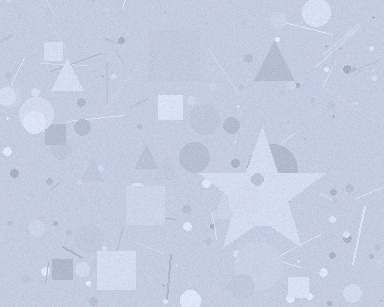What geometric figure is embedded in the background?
A star is embedded in the background.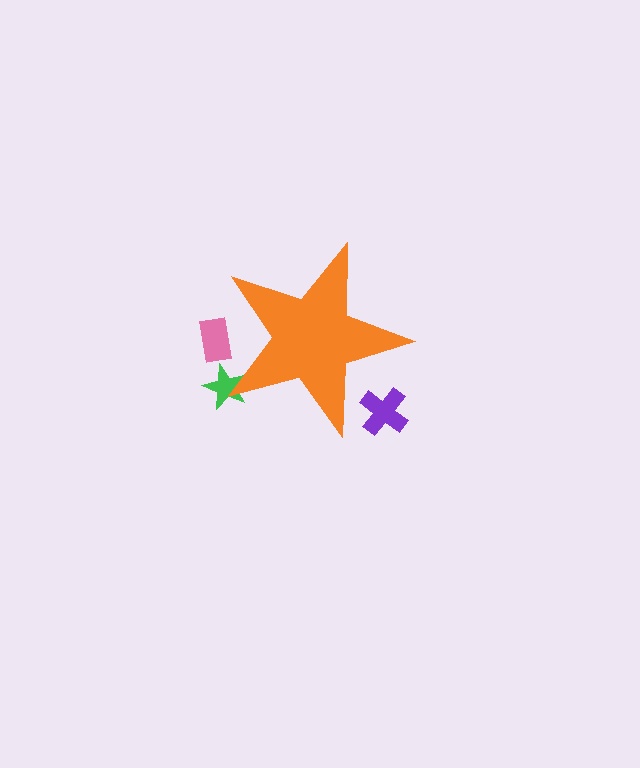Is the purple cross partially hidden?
Yes, the purple cross is partially hidden behind the orange star.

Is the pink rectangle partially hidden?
Yes, the pink rectangle is partially hidden behind the orange star.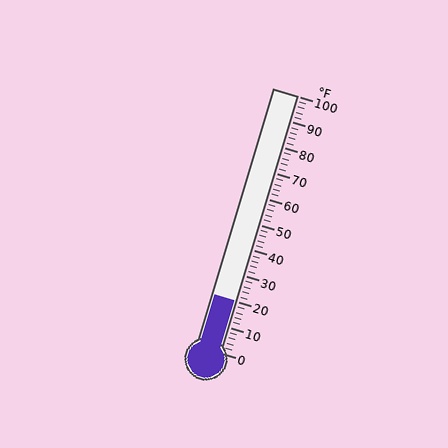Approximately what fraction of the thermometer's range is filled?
The thermometer is filled to approximately 20% of its range.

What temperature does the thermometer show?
The thermometer shows approximately 20°F.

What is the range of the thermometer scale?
The thermometer scale ranges from 0°F to 100°F.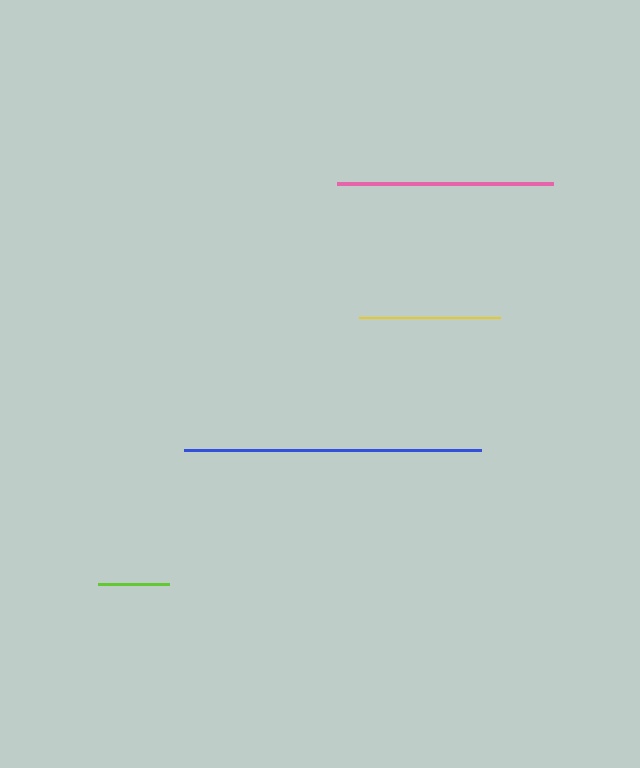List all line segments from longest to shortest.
From longest to shortest: blue, pink, yellow, lime.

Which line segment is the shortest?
The lime line is the shortest at approximately 70 pixels.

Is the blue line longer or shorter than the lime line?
The blue line is longer than the lime line.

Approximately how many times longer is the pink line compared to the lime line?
The pink line is approximately 3.1 times the length of the lime line.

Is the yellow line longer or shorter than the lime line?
The yellow line is longer than the lime line.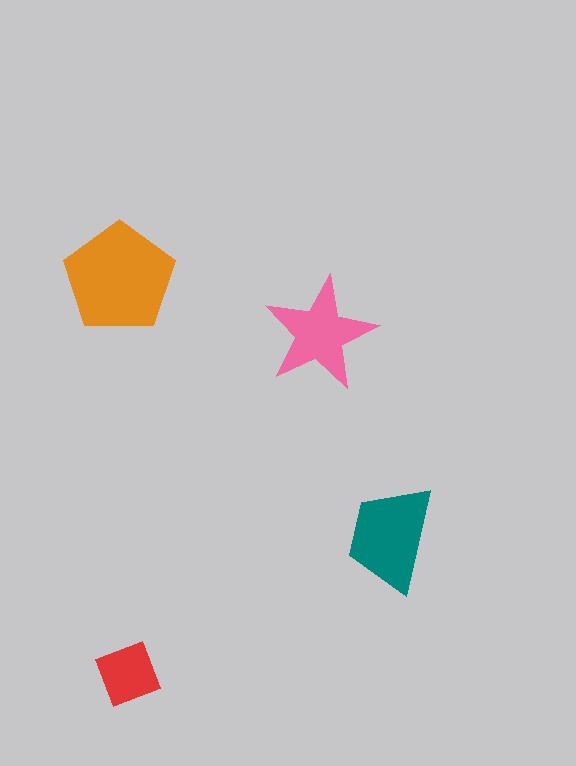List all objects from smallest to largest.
The red square, the pink star, the teal trapezoid, the orange pentagon.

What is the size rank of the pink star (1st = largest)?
3rd.